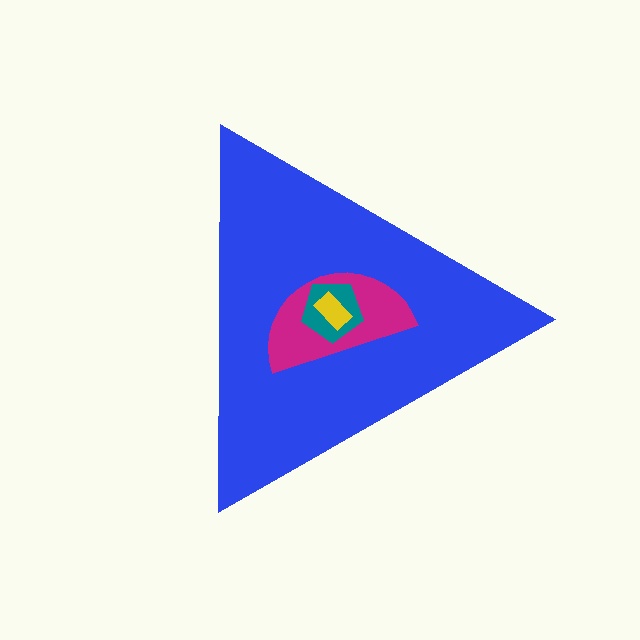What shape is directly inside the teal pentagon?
The yellow rectangle.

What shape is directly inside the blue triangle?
The magenta semicircle.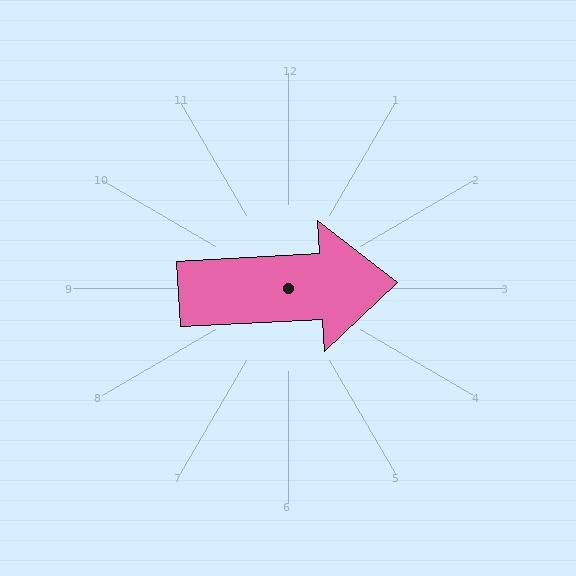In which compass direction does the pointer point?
East.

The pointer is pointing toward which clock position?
Roughly 3 o'clock.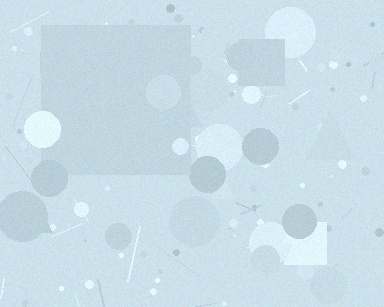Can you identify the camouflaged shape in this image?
The camouflaged shape is a square.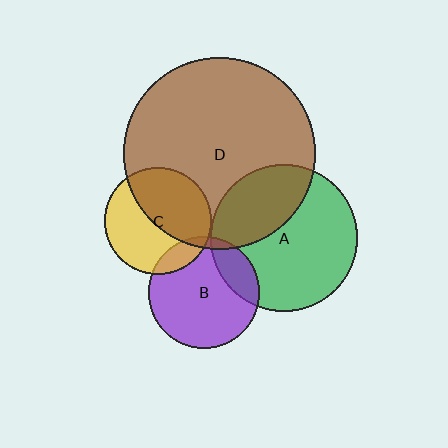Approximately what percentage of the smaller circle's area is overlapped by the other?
Approximately 35%.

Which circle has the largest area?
Circle D (brown).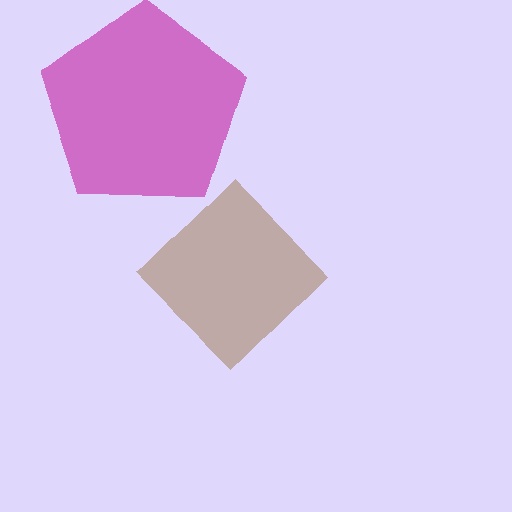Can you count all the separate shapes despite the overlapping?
Yes, there are 2 separate shapes.